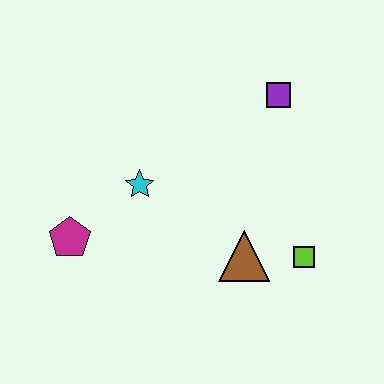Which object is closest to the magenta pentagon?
The cyan star is closest to the magenta pentagon.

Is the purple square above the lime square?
Yes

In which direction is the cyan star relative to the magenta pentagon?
The cyan star is to the right of the magenta pentagon.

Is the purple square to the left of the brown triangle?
No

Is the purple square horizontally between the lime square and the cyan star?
Yes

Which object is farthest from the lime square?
The magenta pentagon is farthest from the lime square.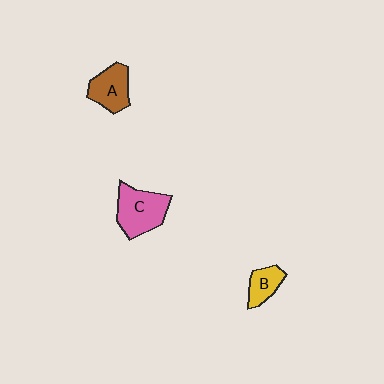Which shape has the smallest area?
Shape B (yellow).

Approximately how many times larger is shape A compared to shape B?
Approximately 1.4 times.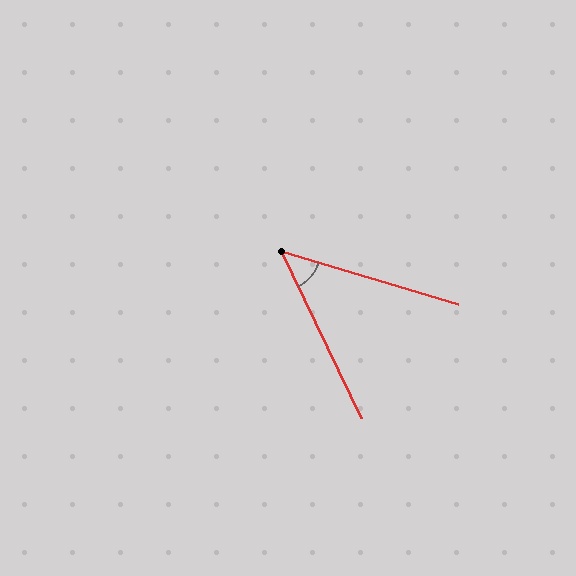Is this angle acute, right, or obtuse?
It is acute.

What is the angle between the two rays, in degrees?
Approximately 48 degrees.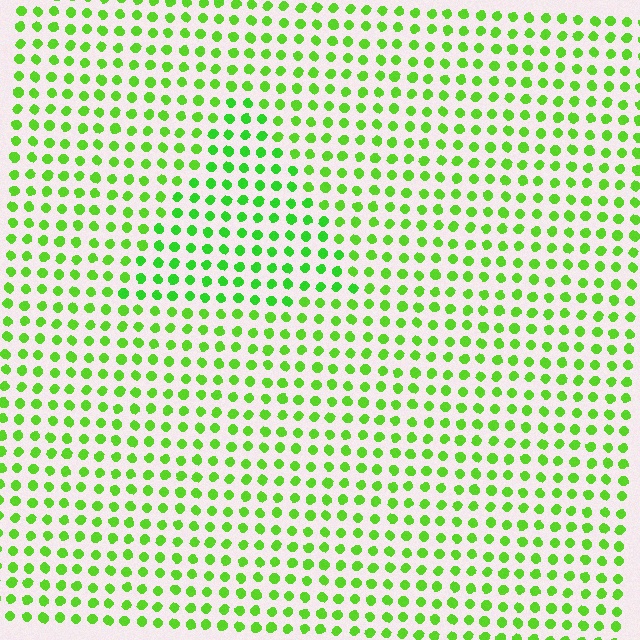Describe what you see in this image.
The image is filled with small lime elements in a uniform arrangement. A triangle-shaped region is visible where the elements are tinted to a slightly different hue, forming a subtle color boundary.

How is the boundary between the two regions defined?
The boundary is defined purely by a slight shift in hue (about 16 degrees). Spacing, size, and orientation are identical on both sides.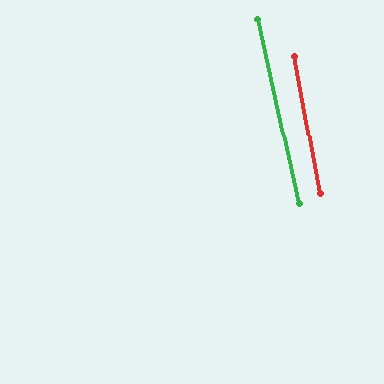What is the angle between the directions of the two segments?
Approximately 2 degrees.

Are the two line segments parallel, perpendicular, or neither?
Parallel — their directions differ by only 1.7°.